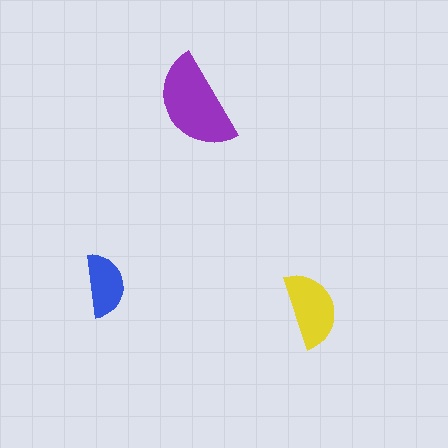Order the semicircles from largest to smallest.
the purple one, the yellow one, the blue one.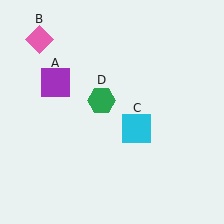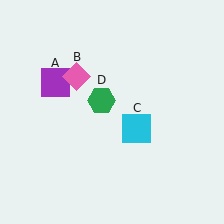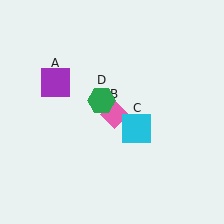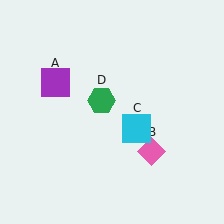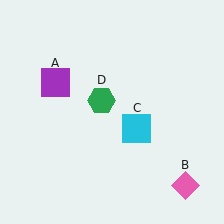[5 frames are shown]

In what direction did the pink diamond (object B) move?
The pink diamond (object B) moved down and to the right.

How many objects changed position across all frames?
1 object changed position: pink diamond (object B).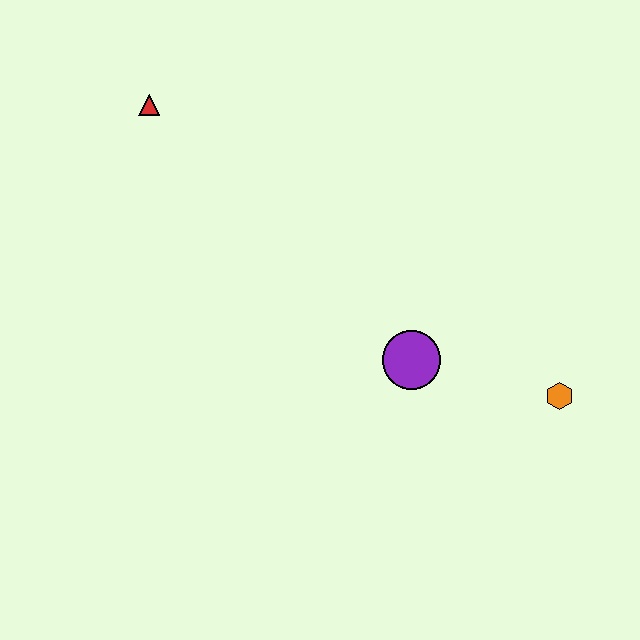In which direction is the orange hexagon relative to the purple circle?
The orange hexagon is to the right of the purple circle.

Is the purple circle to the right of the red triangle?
Yes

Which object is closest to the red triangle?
The purple circle is closest to the red triangle.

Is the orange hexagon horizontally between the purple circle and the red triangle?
No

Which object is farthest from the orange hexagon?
The red triangle is farthest from the orange hexagon.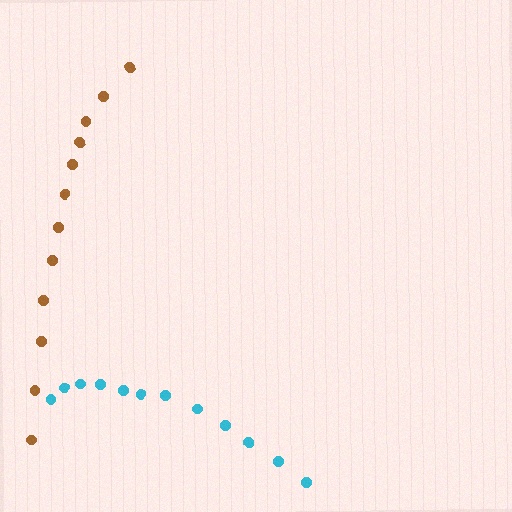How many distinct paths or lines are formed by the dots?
There are 2 distinct paths.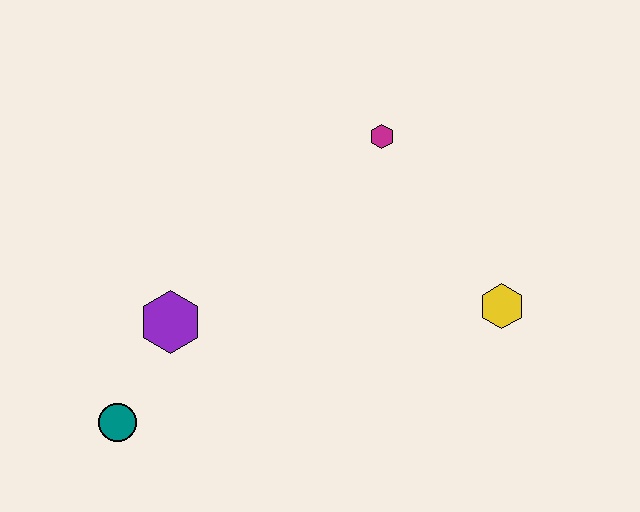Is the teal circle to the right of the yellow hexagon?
No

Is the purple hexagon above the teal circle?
Yes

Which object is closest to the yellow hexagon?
The magenta hexagon is closest to the yellow hexagon.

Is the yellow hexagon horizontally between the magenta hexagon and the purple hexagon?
No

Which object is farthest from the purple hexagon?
The yellow hexagon is farthest from the purple hexagon.